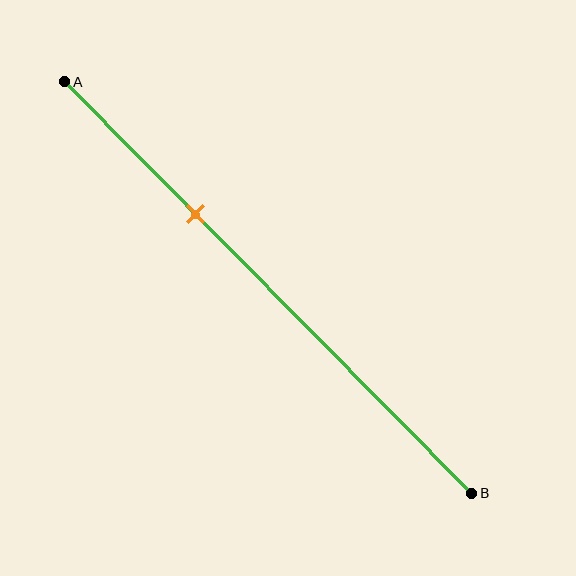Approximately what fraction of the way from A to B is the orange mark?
The orange mark is approximately 30% of the way from A to B.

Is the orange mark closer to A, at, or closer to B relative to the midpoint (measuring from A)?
The orange mark is closer to point A than the midpoint of segment AB.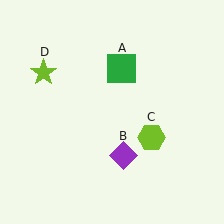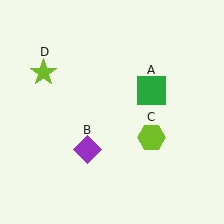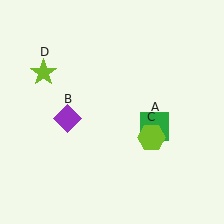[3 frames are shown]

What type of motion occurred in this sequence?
The green square (object A), purple diamond (object B) rotated clockwise around the center of the scene.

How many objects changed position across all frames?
2 objects changed position: green square (object A), purple diamond (object B).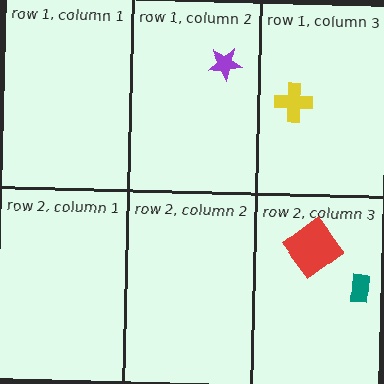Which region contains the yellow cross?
The row 1, column 3 region.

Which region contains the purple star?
The row 1, column 2 region.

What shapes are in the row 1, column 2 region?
The purple star.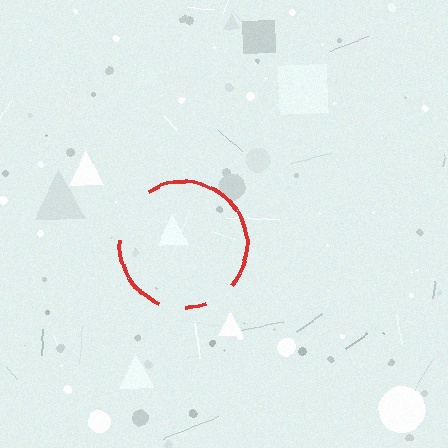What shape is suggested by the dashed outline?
The dashed outline suggests a circle.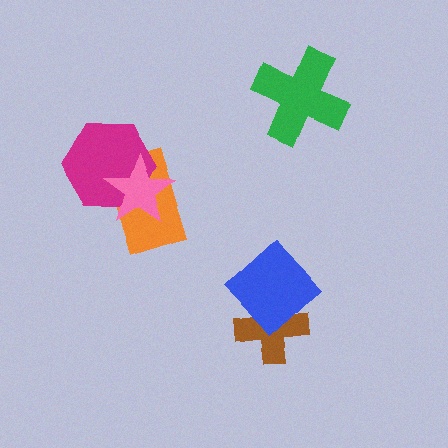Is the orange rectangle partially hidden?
Yes, it is partially covered by another shape.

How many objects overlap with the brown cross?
1 object overlaps with the brown cross.